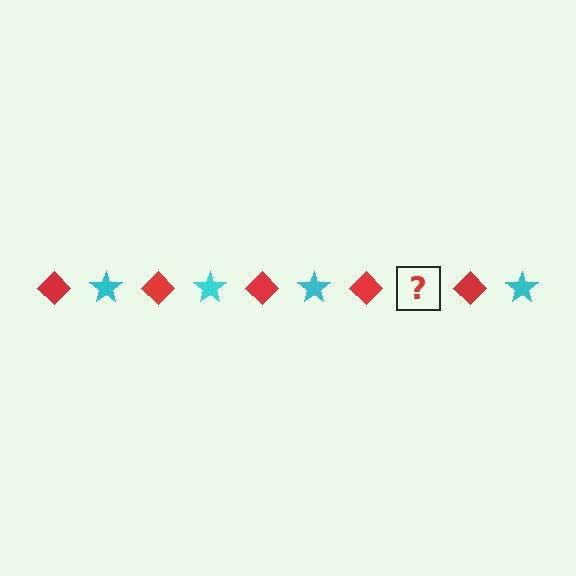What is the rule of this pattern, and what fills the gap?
The rule is that the pattern alternates between red diamond and cyan star. The gap should be filled with a cyan star.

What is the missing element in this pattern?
The missing element is a cyan star.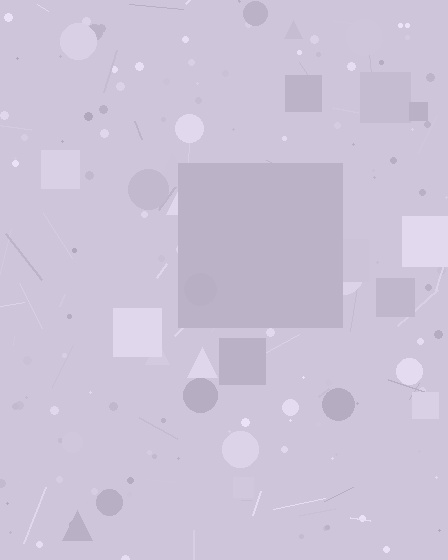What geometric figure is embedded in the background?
A square is embedded in the background.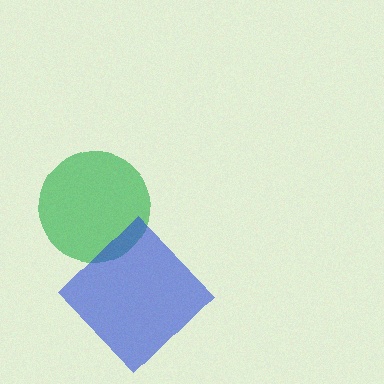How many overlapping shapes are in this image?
There are 2 overlapping shapes in the image.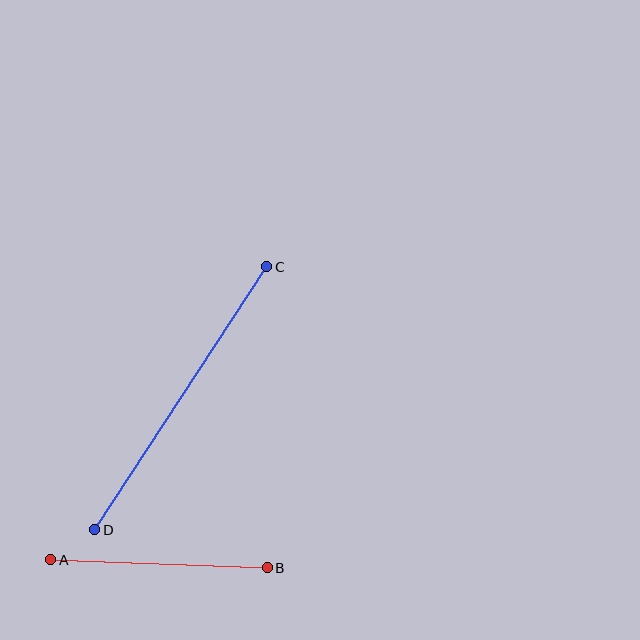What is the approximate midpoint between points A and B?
The midpoint is at approximately (159, 564) pixels.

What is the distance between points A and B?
The distance is approximately 217 pixels.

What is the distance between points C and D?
The distance is approximately 314 pixels.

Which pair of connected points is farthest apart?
Points C and D are farthest apart.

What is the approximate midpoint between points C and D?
The midpoint is at approximately (181, 398) pixels.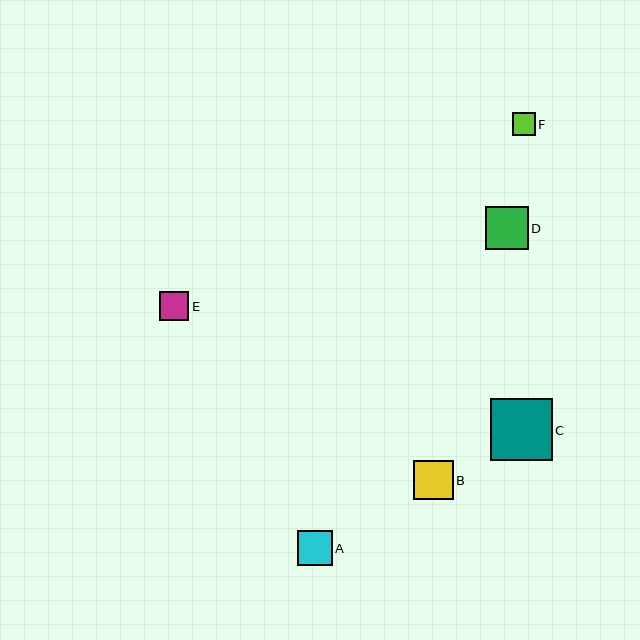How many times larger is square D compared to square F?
Square D is approximately 1.9 times the size of square F.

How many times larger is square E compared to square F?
Square E is approximately 1.3 times the size of square F.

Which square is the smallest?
Square F is the smallest with a size of approximately 22 pixels.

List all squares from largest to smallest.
From largest to smallest: C, D, B, A, E, F.